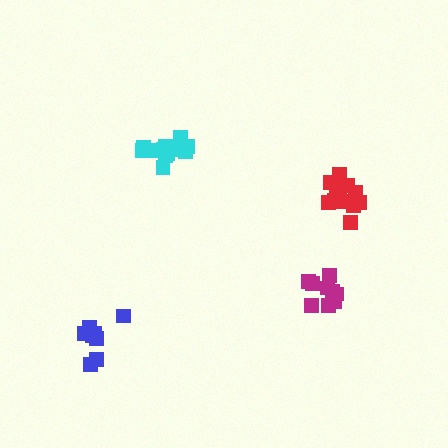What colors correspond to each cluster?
The clusters are colored: red, magenta, cyan, blue.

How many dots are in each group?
Group 1: 14 dots, Group 2: 9 dots, Group 3: 14 dots, Group 4: 8 dots (45 total).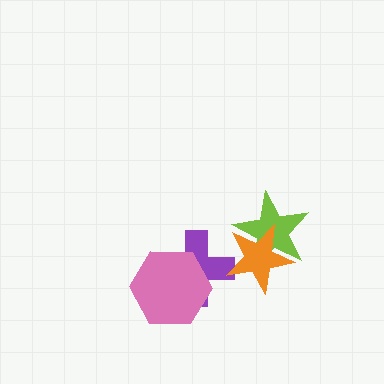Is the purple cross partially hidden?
Yes, it is partially covered by another shape.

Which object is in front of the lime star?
The orange star is in front of the lime star.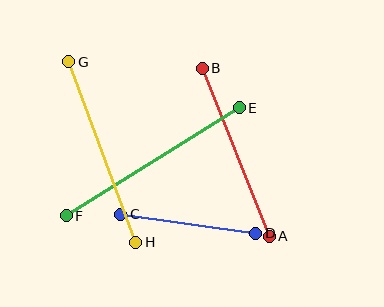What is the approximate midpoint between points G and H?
The midpoint is at approximately (102, 152) pixels.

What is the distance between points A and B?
The distance is approximately 181 pixels.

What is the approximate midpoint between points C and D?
The midpoint is at approximately (188, 224) pixels.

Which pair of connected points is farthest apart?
Points E and F are farthest apart.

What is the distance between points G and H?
The distance is approximately 192 pixels.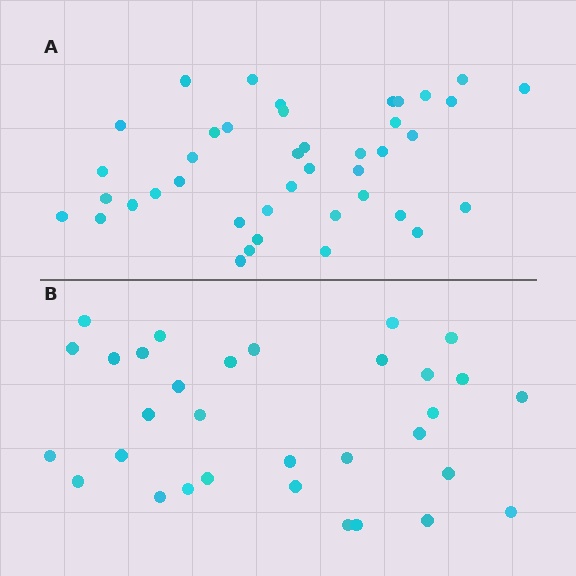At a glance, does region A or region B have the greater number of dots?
Region A (the top region) has more dots.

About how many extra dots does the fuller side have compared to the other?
Region A has roughly 8 or so more dots than region B.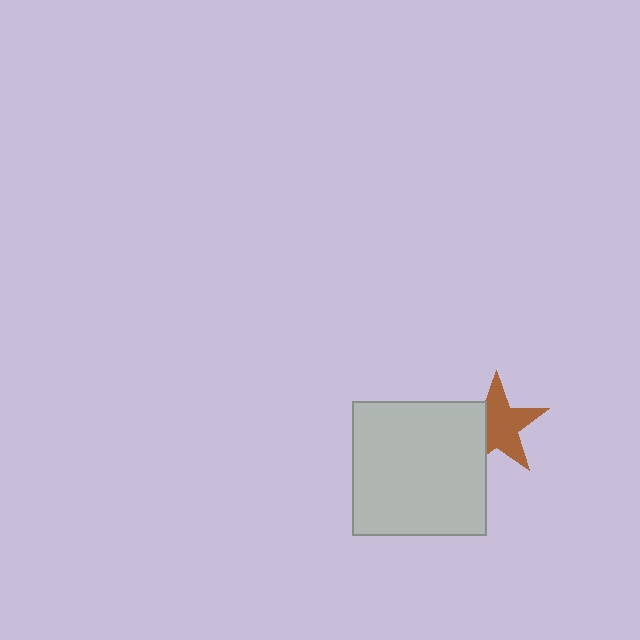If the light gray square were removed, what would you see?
You would see the complete brown star.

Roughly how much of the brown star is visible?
Most of it is visible (roughly 67%).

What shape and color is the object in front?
The object in front is a light gray square.